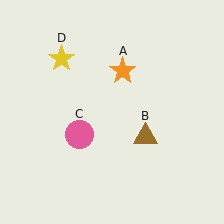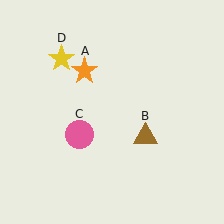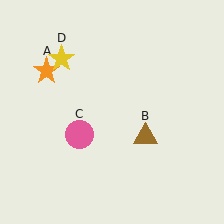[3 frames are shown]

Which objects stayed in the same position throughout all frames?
Brown triangle (object B) and pink circle (object C) and yellow star (object D) remained stationary.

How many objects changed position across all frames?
1 object changed position: orange star (object A).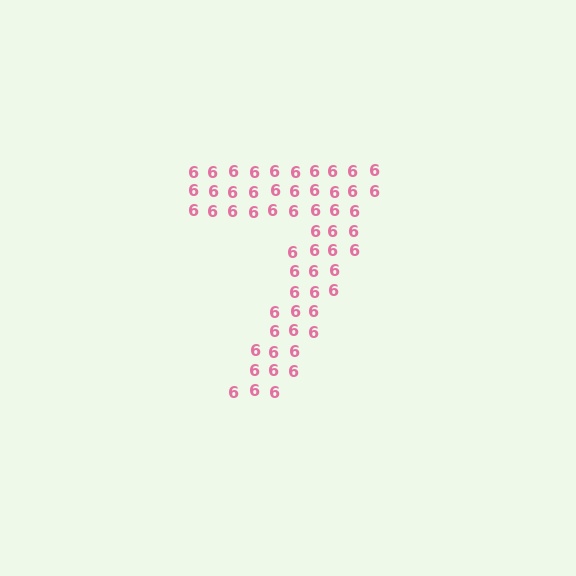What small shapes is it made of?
It is made of small digit 6's.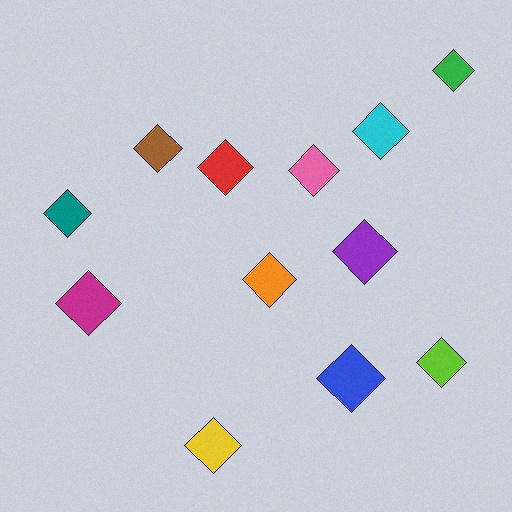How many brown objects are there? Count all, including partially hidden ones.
There is 1 brown object.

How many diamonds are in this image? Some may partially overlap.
There are 12 diamonds.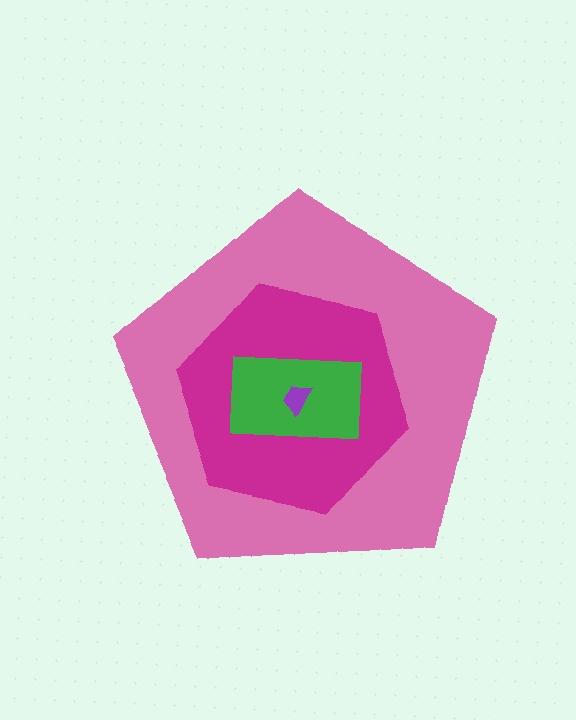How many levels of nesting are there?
4.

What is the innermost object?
The purple trapezoid.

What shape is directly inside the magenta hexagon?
The green rectangle.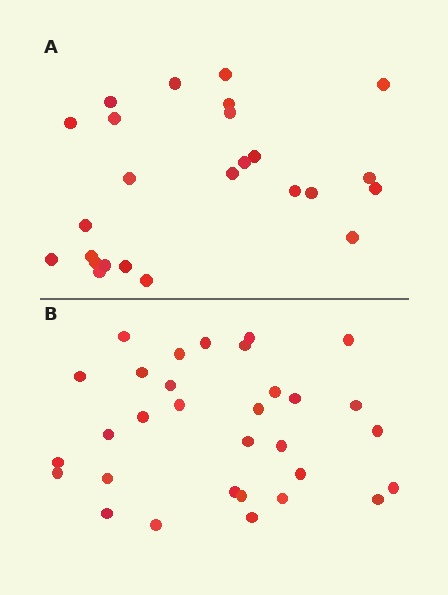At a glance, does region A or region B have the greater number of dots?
Region B (the bottom region) has more dots.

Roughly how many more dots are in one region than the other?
Region B has about 6 more dots than region A.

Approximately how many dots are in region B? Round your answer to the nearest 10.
About 30 dots. (The exact count is 31, which rounds to 30.)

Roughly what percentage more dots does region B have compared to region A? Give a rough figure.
About 25% more.